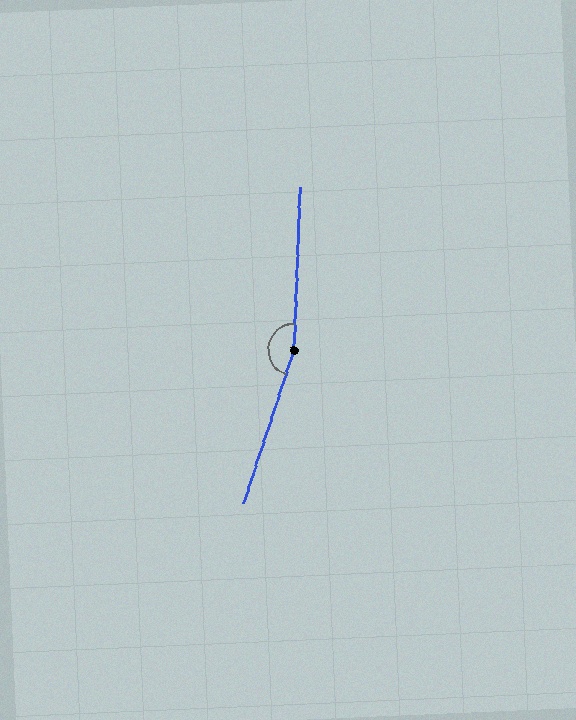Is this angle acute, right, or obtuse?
It is obtuse.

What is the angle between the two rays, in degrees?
Approximately 164 degrees.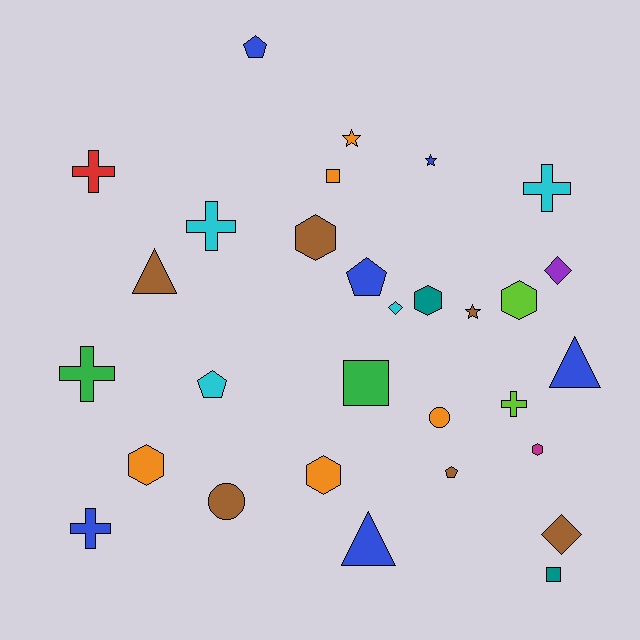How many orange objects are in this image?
There are 5 orange objects.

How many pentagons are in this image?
There are 4 pentagons.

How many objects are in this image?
There are 30 objects.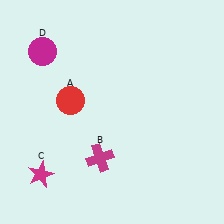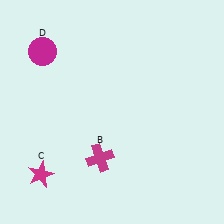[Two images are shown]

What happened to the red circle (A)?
The red circle (A) was removed in Image 2. It was in the top-left area of Image 1.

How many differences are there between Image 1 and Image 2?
There is 1 difference between the two images.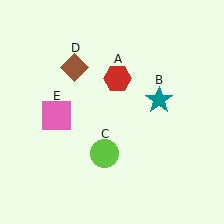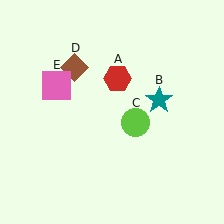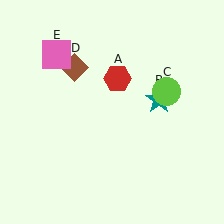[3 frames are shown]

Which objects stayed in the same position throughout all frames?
Red hexagon (object A) and teal star (object B) and brown diamond (object D) remained stationary.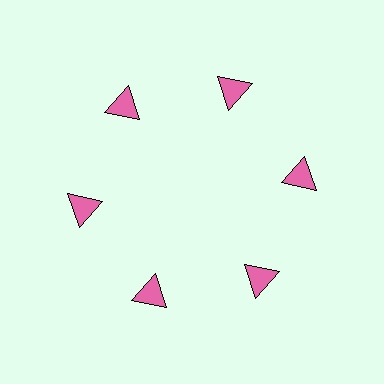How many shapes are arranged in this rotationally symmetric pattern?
There are 6 shapes, arranged in 6 groups of 1.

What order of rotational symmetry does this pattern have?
This pattern has 6-fold rotational symmetry.